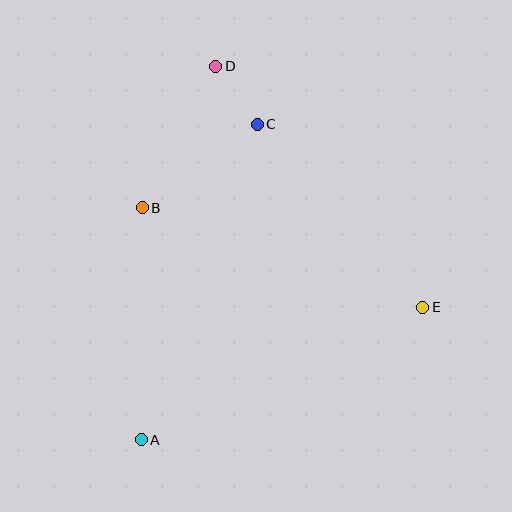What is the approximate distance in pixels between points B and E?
The distance between B and E is approximately 298 pixels.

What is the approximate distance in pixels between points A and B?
The distance between A and B is approximately 232 pixels.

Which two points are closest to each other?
Points C and D are closest to each other.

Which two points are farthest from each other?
Points A and D are farthest from each other.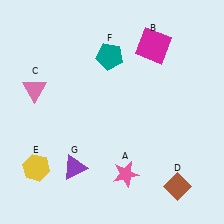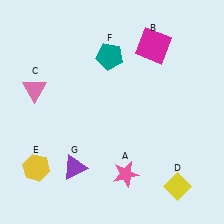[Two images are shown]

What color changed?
The diamond (D) changed from brown in Image 1 to yellow in Image 2.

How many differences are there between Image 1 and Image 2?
There is 1 difference between the two images.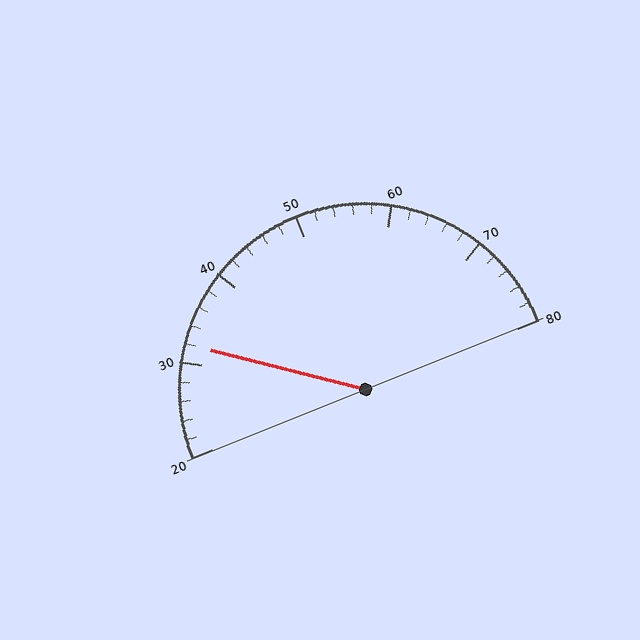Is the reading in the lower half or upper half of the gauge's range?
The reading is in the lower half of the range (20 to 80).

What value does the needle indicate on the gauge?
The needle indicates approximately 32.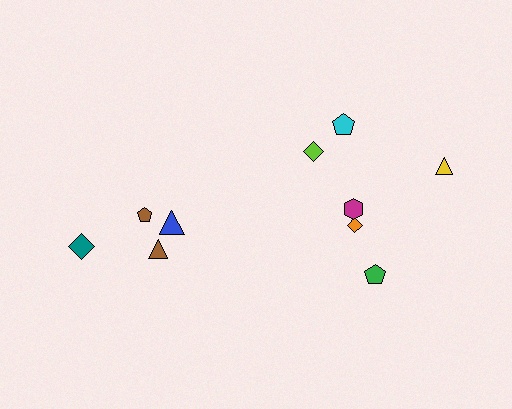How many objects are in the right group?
There are 6 objects.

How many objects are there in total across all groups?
There are 10 objects.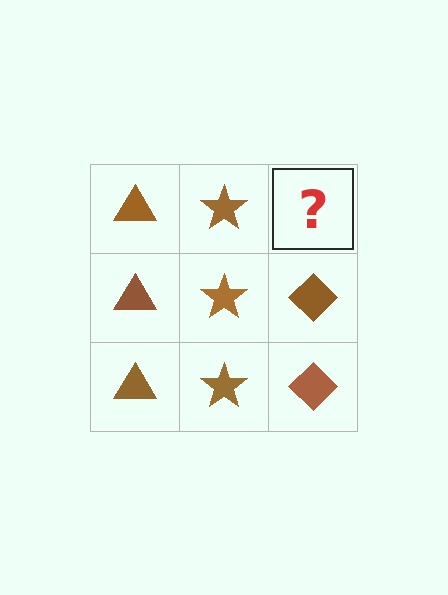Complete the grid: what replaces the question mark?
The question mark should be replaced with a brown diamond.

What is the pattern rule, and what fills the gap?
The rule is that each column has a consistent shape. The gap should be filled with a brown diamond.